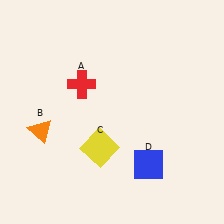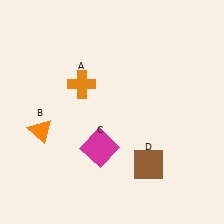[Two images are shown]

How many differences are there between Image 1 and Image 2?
There are 3 differences between the two images.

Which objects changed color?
A changed from red to orange. C changed from yellow to magenta. D changed from blue to brown.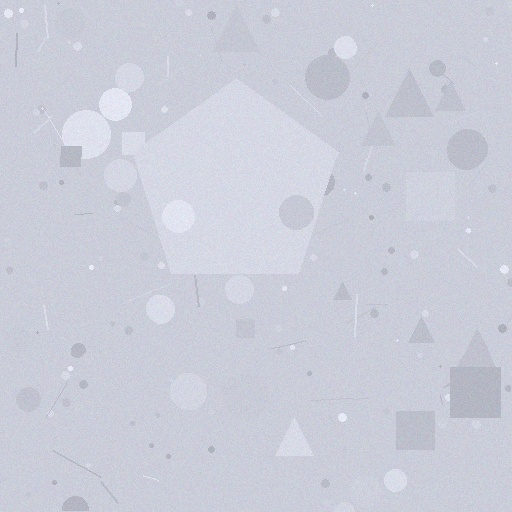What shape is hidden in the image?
A pentagon is hidden in the image.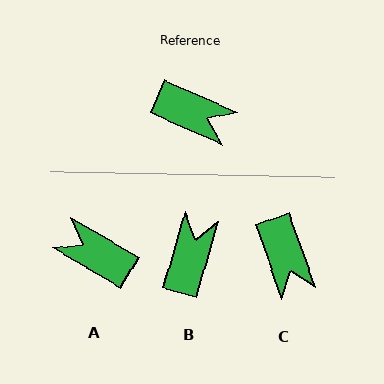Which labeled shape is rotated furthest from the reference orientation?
A, about 173 degrees away.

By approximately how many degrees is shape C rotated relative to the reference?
Approximately 47 degrees clockwise.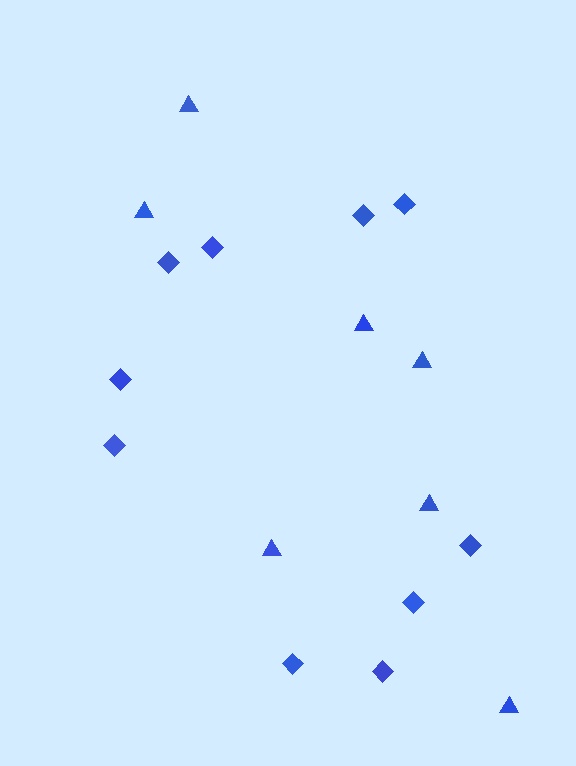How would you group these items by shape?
There are 2 groups: one group of diamonds (10) and one group of triangles (7).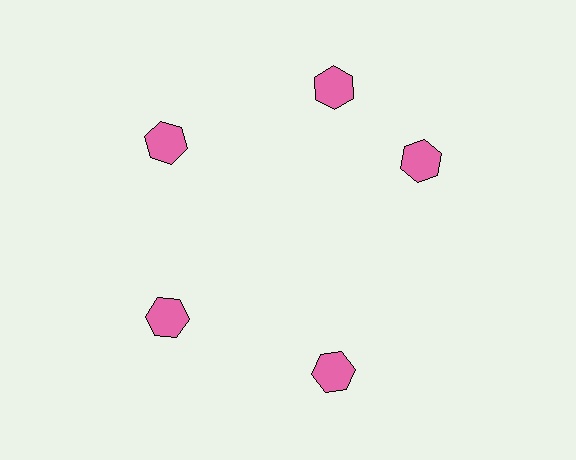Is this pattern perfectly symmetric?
No. The 5 pink hexagons are arranged in a ring, but one element near the 3 o'clock position is rotated out of alignment along the ring, breaking the 5-fold rotational symmetry.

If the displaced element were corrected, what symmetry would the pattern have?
It would have 5-fold rotational symmetry — the pattern would map onto itself every 72 degrees.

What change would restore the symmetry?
The symmetry would be restored by rotating it back into even spacing with its neighbors so that all 5 hexagons sit at equal angles and equal distance from the center.